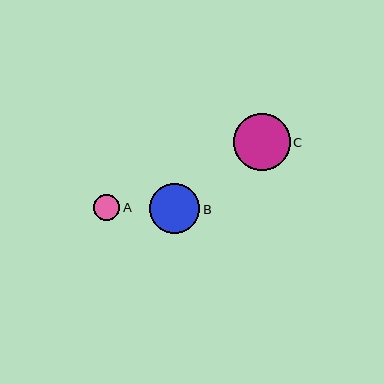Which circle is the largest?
Circle C is the largest with a size of approximately 57 pixels.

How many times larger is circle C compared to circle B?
Circle C is approximately 1.1 times the size of circle B.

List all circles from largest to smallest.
From largest to smallest: C, B, A.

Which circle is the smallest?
Circle A is the smallest with a size of approximately 26 pixels.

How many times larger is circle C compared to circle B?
Circle C is approximately 1.1 times the size of circle B.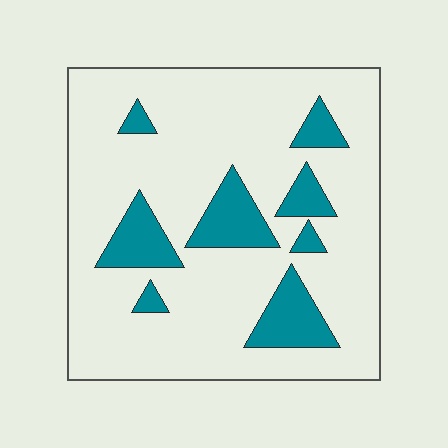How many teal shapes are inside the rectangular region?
8.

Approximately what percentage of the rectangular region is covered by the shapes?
Approximately 20%.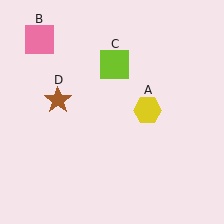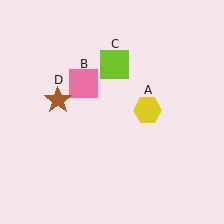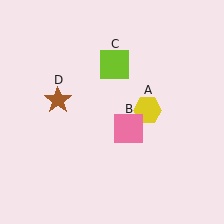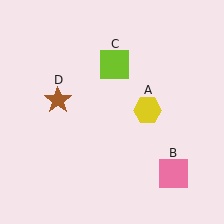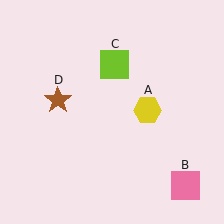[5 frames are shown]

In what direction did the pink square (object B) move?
The pink square (object B) moved down and to the right.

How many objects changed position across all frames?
1 object changed position: pink square (object B).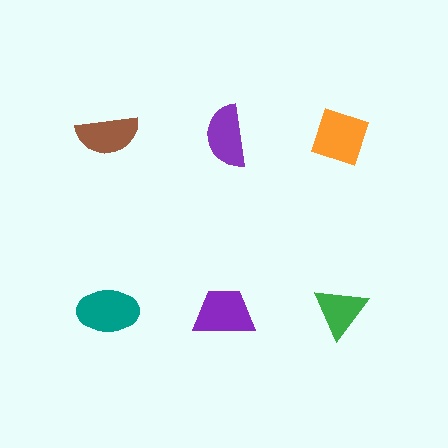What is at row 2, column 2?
A purple trapezoid.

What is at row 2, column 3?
A green triangle.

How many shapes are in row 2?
3 shapes.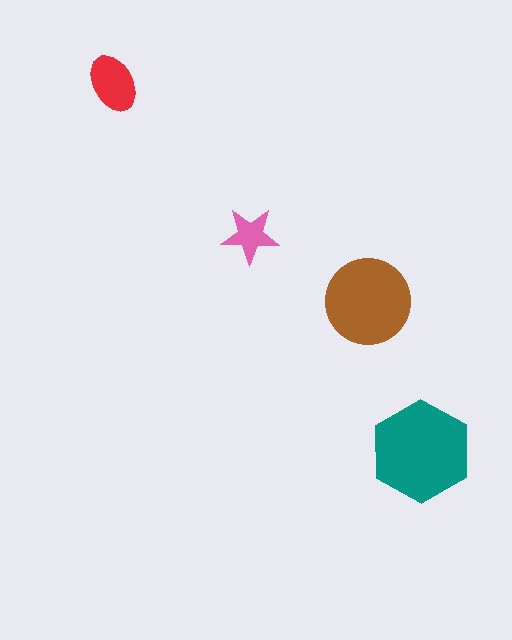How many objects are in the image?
There are 4 objects in the image.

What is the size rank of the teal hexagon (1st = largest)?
1st.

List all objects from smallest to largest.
The pink star, the red ellipse, the brown circle, the teal hexagon.